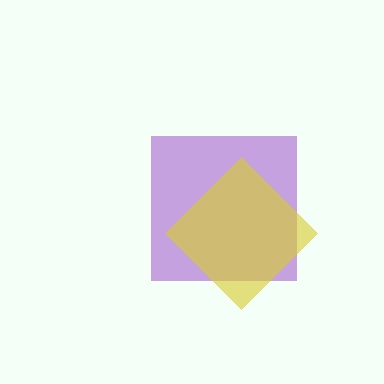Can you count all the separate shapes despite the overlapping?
Yes, there are 2 separate shapes.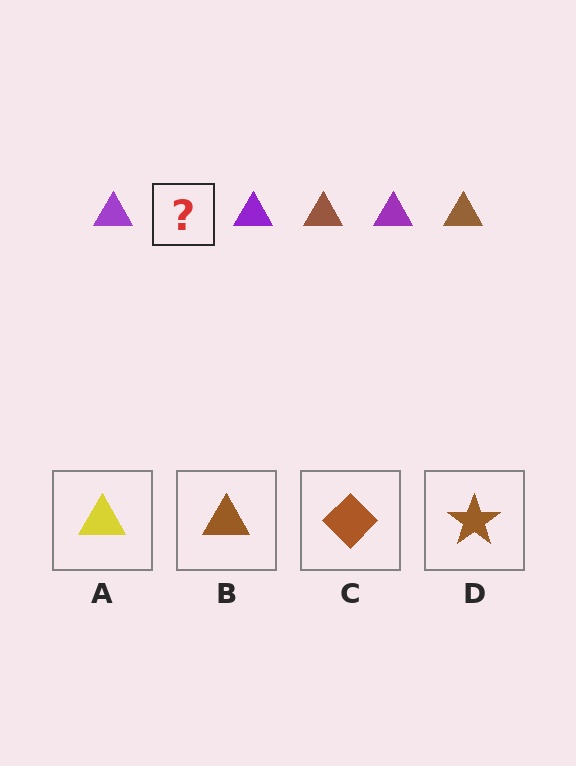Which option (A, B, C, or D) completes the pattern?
B.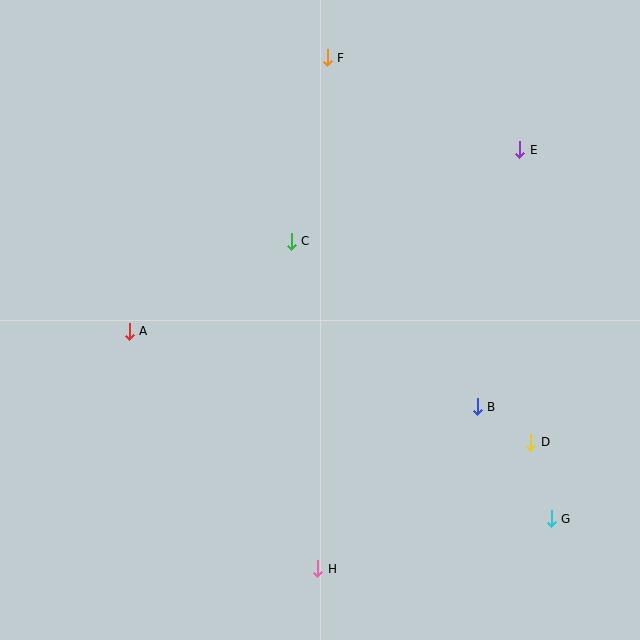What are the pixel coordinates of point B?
Point B is at (477, 407).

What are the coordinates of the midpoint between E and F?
The midpoint between E and F is at (423, 104).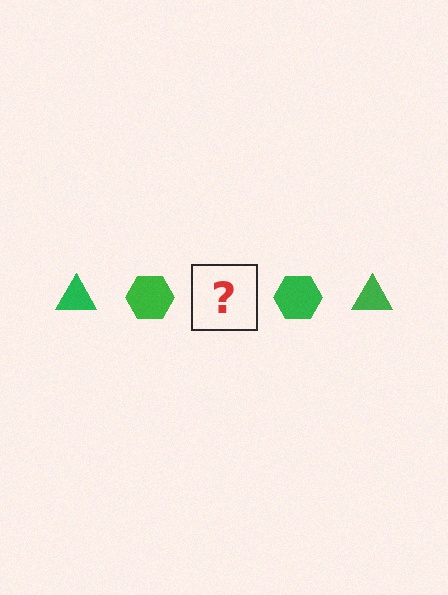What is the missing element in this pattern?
The missing element is a green triangle.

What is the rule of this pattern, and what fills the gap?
The rule is that the pattern cycles through triangle, hexagon shapes in green. The gap should be filled with a green triangle.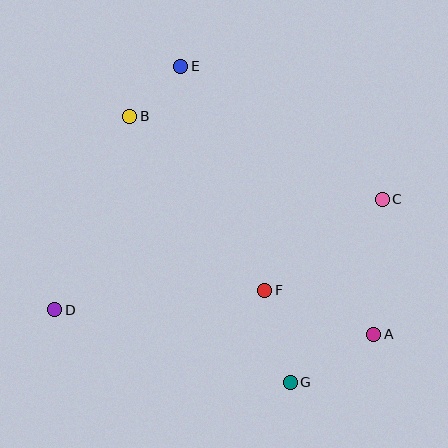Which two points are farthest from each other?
Points C and D are farthest from each other.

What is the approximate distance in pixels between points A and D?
The distance between A and D is approximately 320 pixels.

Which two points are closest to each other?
Points B and E are closest to each other.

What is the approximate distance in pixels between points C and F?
The distance between C and F is approximately 149 pixels.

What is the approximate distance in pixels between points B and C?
The distance between B and C is approximately 266 pixels.